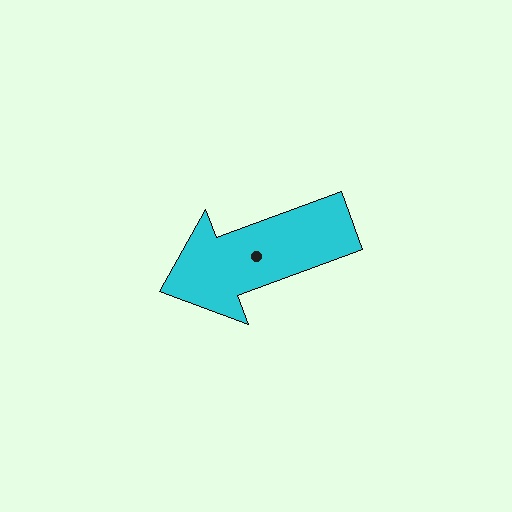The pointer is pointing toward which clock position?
Roughly 8 o'clock.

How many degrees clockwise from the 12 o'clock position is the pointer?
Approximately 250 degrees.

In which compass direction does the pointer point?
West.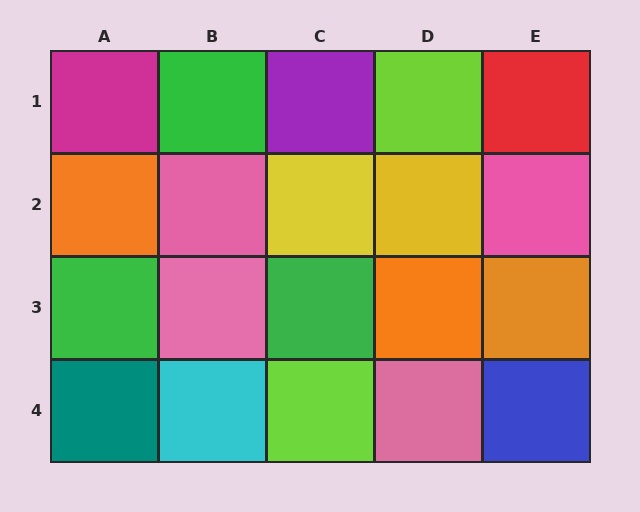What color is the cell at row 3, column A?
Green.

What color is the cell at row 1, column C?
Purple.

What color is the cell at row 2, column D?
Yellow.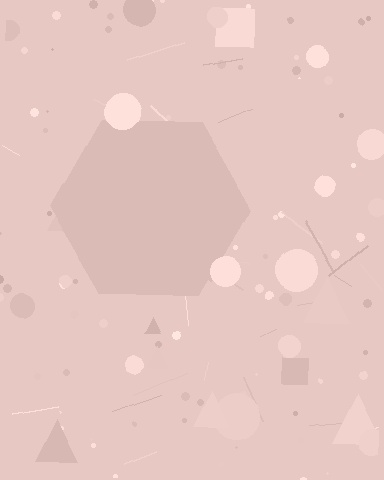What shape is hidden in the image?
A hexagon is hidden in the image.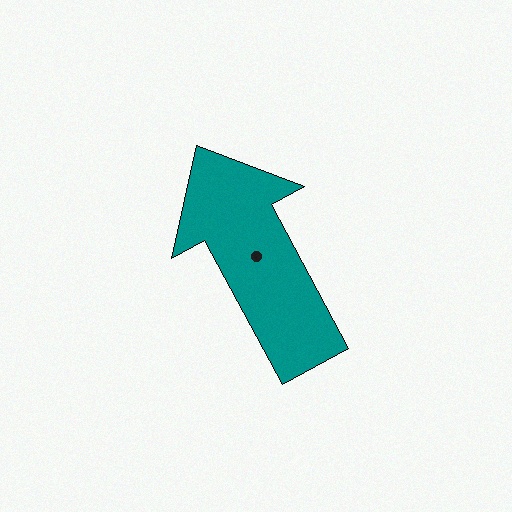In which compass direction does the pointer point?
Northwest.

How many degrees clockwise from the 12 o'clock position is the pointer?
Approximately 332 degrees.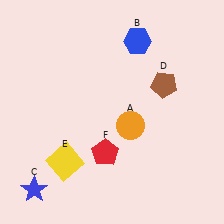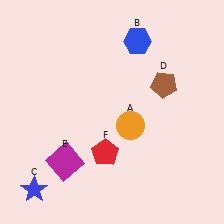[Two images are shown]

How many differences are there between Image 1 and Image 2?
There is 1 difference between the two images.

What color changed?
The square (E) changed from yellow in Image 1 to magenta in Image 2.